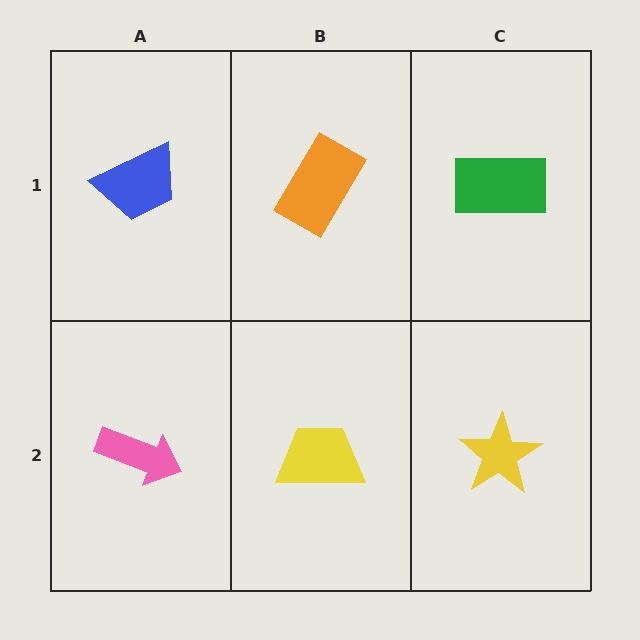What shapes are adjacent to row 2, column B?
An orange rectangle (row 1, column B), a pink arrow (row 2, column A), a yellow star (row 2, column C).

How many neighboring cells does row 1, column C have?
2.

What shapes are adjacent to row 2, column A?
A blue trapezoid (row 1, column A), a yellow trapezoid (row 2, column B).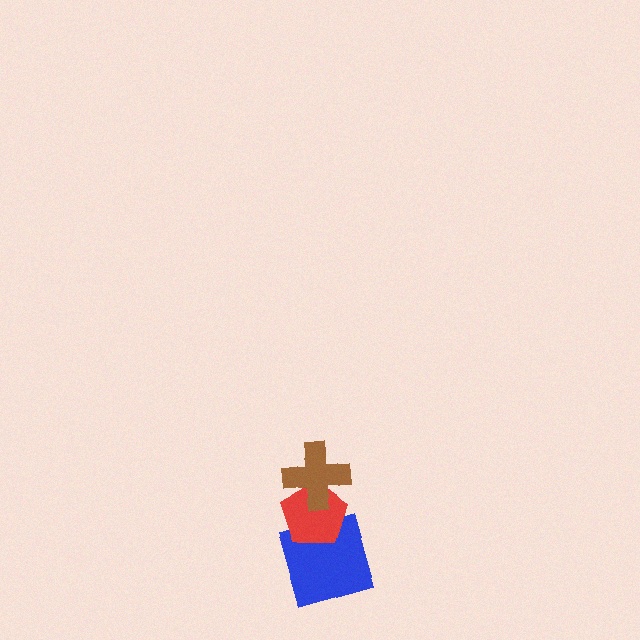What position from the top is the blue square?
The blue square is 3rd from the top.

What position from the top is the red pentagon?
The red pentagon is 2nd from the top.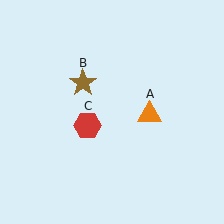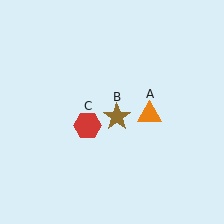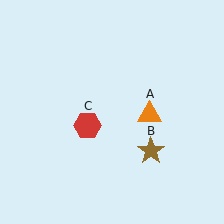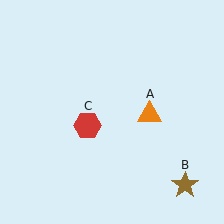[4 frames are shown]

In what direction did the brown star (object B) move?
The brown star (object B) moved down and to the right.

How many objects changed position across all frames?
1 object changed position: brown star (object B).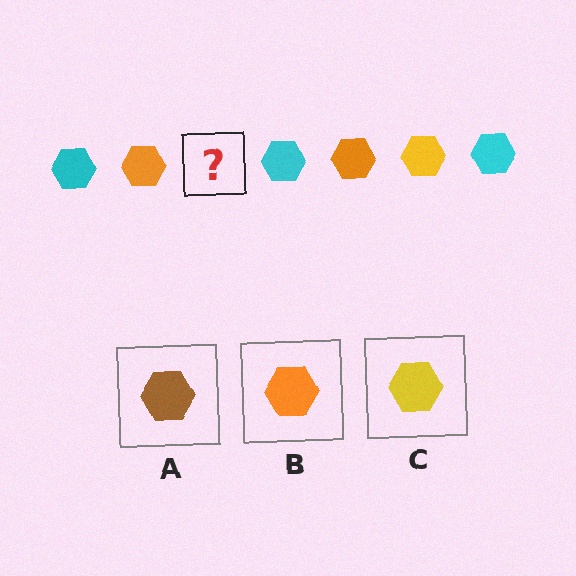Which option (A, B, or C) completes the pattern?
C.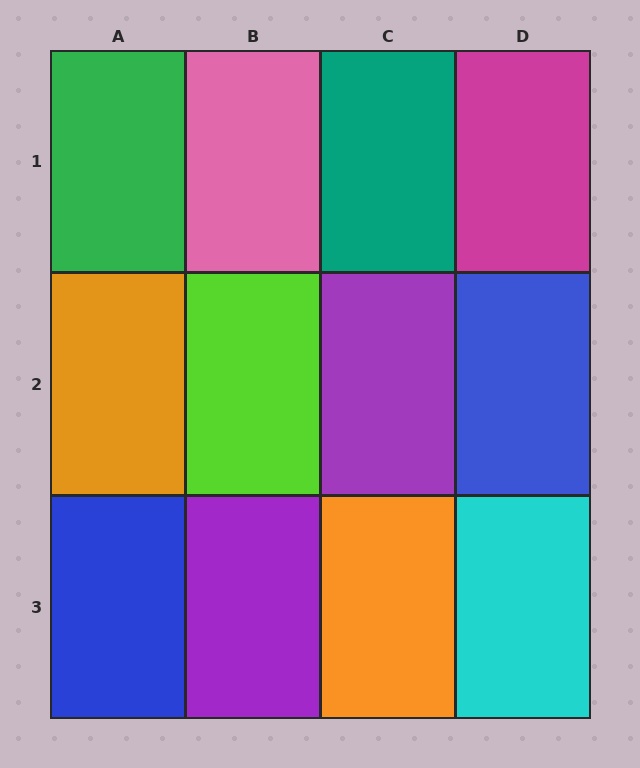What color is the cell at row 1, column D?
Magenta.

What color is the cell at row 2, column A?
Orange.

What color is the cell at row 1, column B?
Pink.